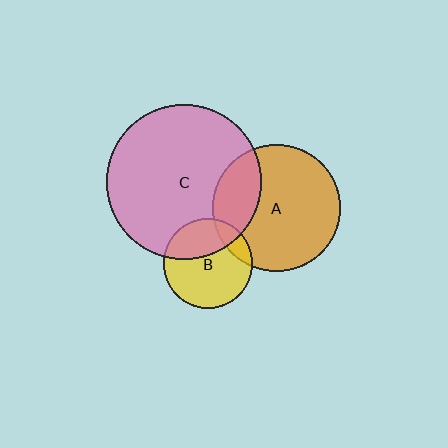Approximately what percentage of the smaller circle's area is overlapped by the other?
Approximately 35%.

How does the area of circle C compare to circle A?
Approximately 1.5 times.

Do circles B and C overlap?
Yes.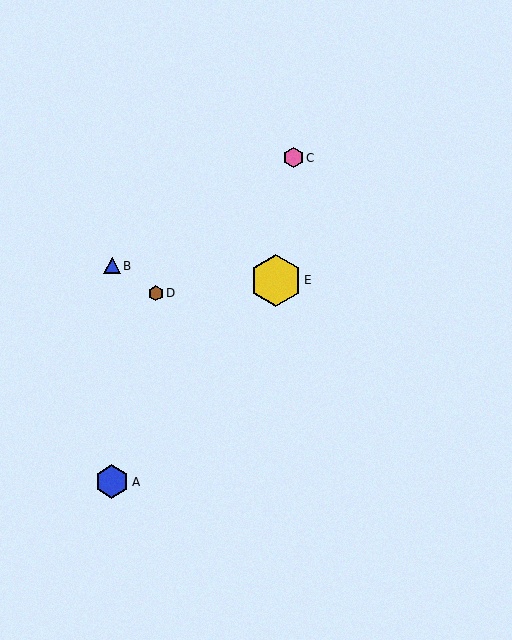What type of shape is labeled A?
Shape A is a blue hexagon.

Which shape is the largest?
The yellow hexagon (labeled E) is the largest.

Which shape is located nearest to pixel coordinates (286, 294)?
The yellow hexagon (labeled E) at (276, 280) is nearest to that location.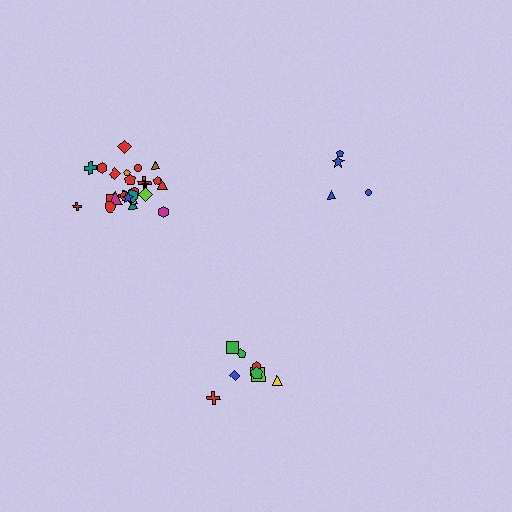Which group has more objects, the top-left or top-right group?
The top-left group.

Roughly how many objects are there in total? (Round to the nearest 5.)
Roughly 35 objects in total.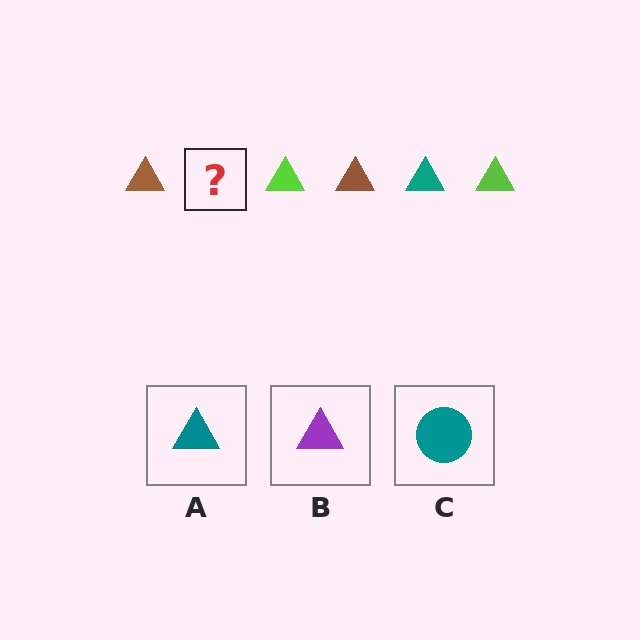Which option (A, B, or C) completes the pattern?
A.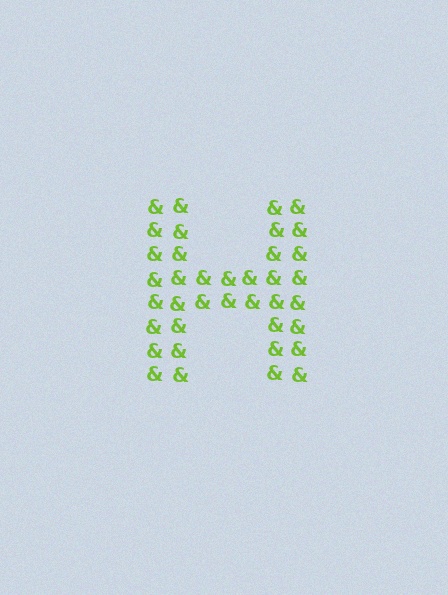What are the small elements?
The small elements are ampersands.